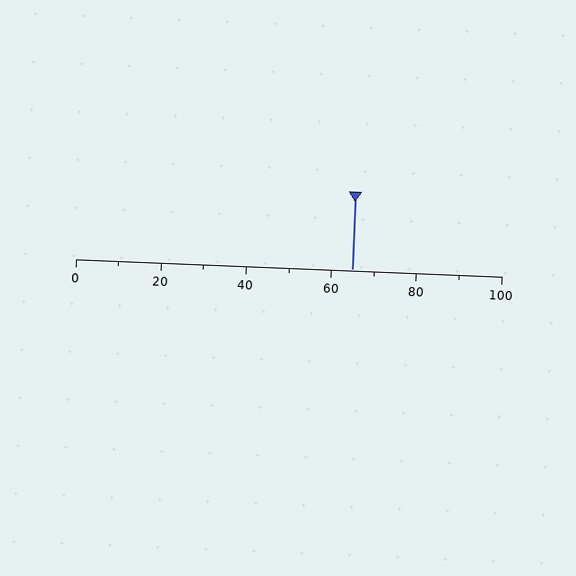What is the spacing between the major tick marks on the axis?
The major ticks are spaced 20 apart.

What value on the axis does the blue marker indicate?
The marker indicates approximately 65.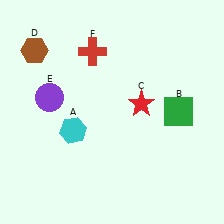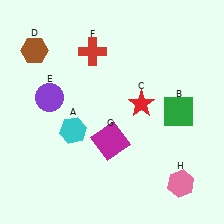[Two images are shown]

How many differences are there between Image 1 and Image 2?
There are 2 differences between the two images.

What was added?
A magenta square (G), a pink hexagon (H) were added in Image 2.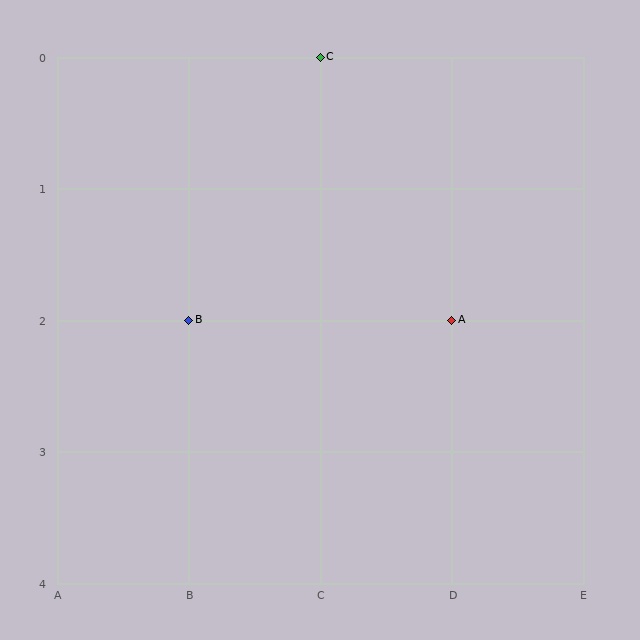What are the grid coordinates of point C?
Point C is at grid coordinates (C, 0).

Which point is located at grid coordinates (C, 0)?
Point C is at (C, 0).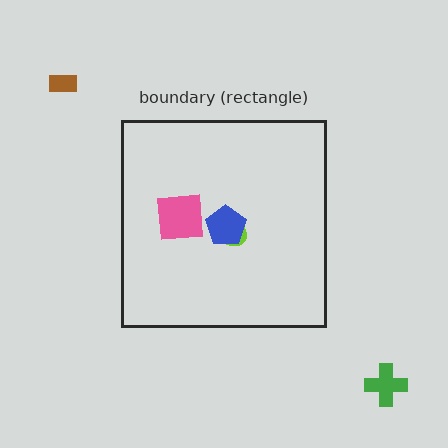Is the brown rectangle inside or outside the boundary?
Outside.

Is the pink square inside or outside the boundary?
Inside.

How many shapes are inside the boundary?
3 inside, 2 outside.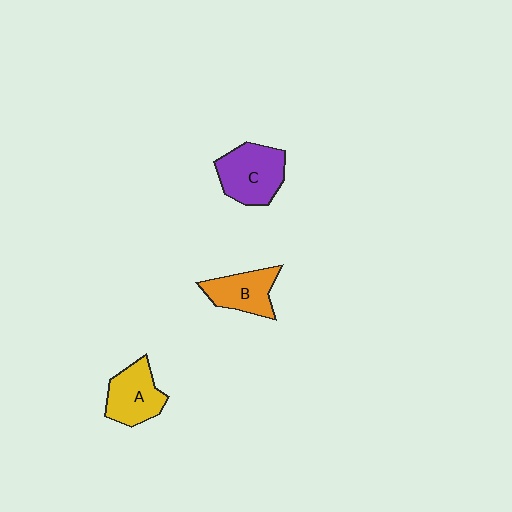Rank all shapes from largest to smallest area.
From largest to smallest: C (purple), A (yellow), B (orange).